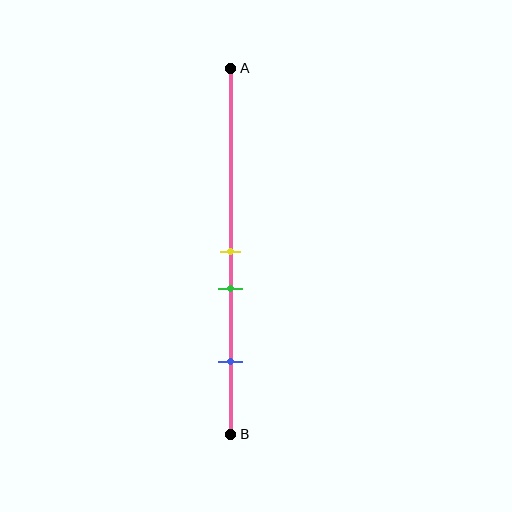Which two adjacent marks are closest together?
The yellow and green marks are the closest adjacent pair.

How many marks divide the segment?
There are 3 marks dividing the segment.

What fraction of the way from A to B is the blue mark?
The blue mark is approximately 80% (0.8) of the way from A to B.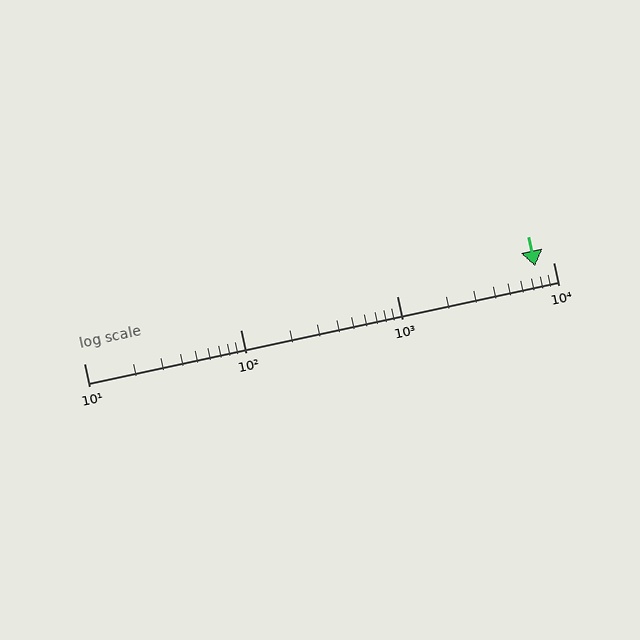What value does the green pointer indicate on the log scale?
The pointer indicates approximately 7700.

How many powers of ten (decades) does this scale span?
The scale spans 3 decades, from 10 to 10000.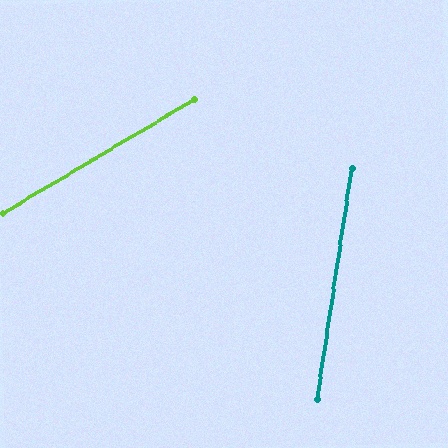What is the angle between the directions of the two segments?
Approximately 51 degrees.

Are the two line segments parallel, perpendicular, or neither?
Neither parallel nor perpendicular — they differ by about 51°.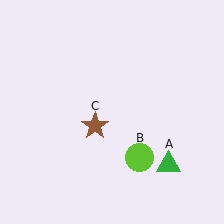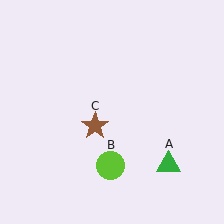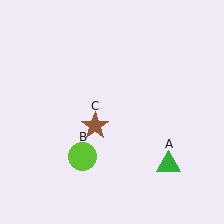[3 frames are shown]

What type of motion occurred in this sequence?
The lime circle (object B) rotated clockwise around the center of the scene.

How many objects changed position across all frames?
1 object changed position: lime circle (object B).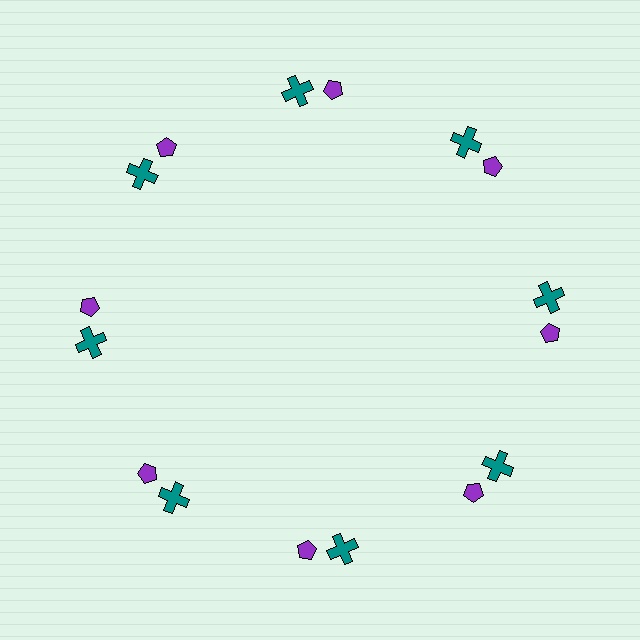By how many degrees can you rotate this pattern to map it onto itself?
The pattern maps onto itself every 45 degrees of rotation.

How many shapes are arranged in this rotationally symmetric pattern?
There are 16 shapes, arranged in 8 groups of 2.